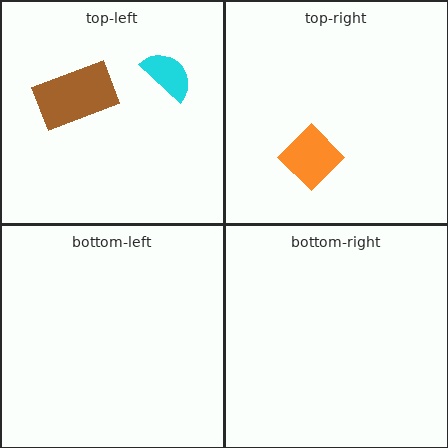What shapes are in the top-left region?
The cyan semicircle, the brown rectangle.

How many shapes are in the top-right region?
1.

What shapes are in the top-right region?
The orange diamond.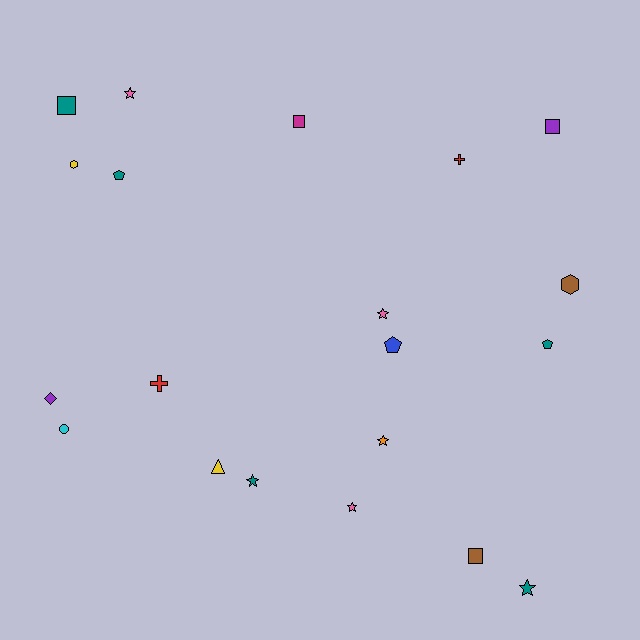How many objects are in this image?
There are 20 objects.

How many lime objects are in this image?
There are no lime objects.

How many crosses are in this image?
There are 2 crosses.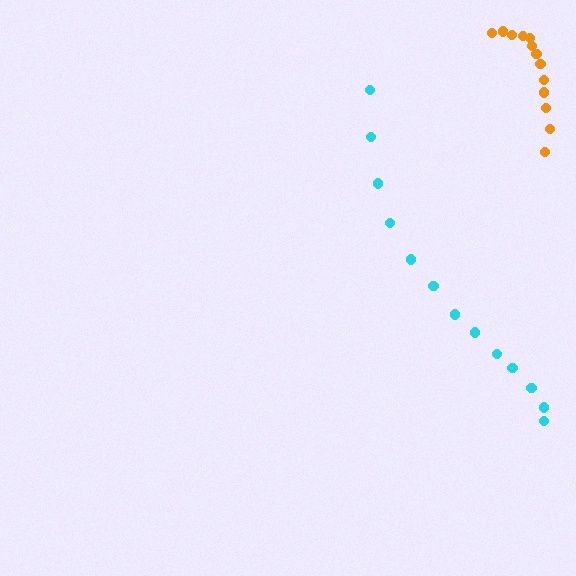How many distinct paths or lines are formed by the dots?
There are 2 distinct paths.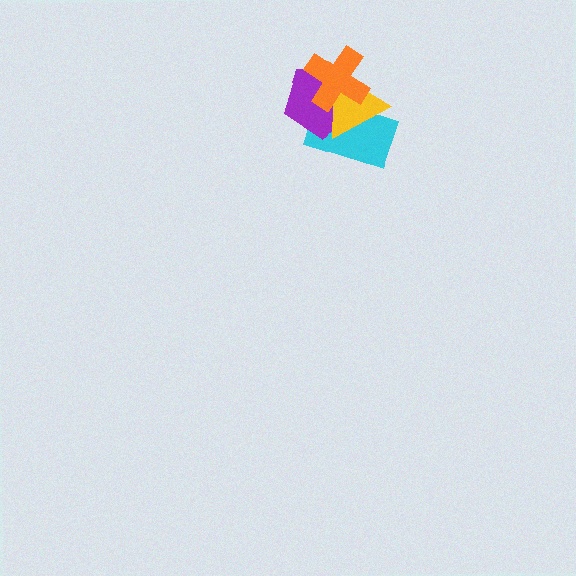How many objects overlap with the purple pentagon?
3 objects overlap with the purple pentagon.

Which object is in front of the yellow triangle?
The orange cross is in front of the yellow triangle.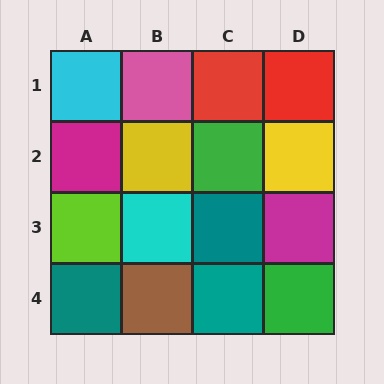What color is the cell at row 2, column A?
Magenta.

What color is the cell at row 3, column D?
Magenta.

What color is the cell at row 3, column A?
Lime.